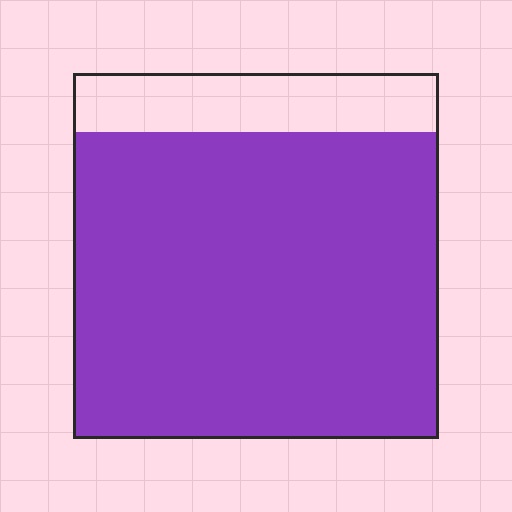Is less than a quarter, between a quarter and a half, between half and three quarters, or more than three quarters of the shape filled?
More than three quarters.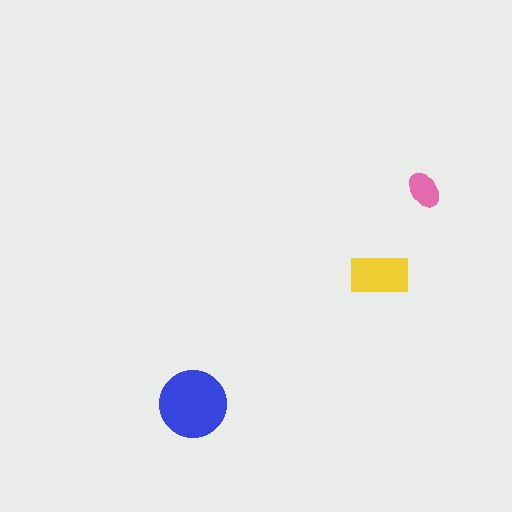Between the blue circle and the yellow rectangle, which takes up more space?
The blue circle.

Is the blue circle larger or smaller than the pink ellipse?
Larger.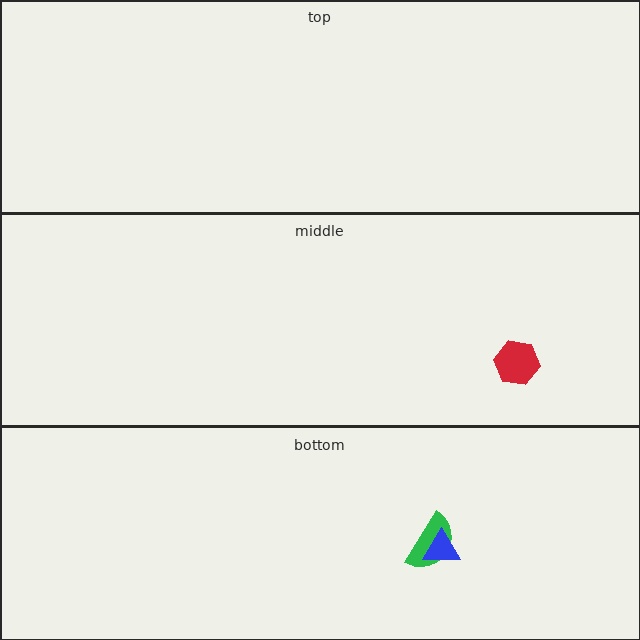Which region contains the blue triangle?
The bottom region.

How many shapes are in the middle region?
1.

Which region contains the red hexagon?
The middle region.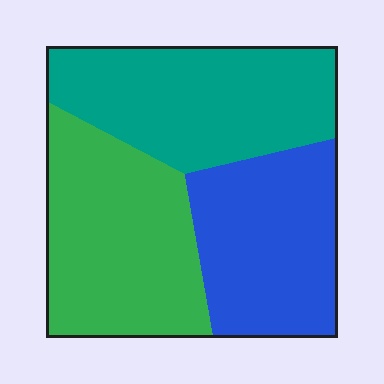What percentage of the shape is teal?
Teal covers roughly 35% of the shape.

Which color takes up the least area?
Blue, at roughly 30%.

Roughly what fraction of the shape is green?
Green covers 35% of the shape.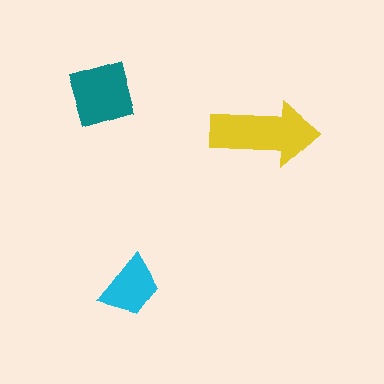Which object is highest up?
The teal square is topmost.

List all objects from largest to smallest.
The yellow arrow, the teal square, the cyan trapezoid.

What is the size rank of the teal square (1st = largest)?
2nd.